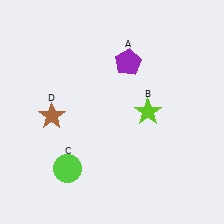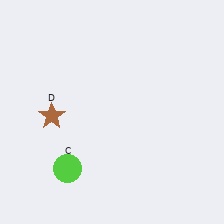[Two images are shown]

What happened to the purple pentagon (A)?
The purple pentagon (A) was removed in Image 2. It was in the top-right area of Image 1.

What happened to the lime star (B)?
The lime star (B) was removed in Image 2. It was in the top-right area of Image 1.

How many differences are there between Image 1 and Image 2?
There are 2 differences between the two images.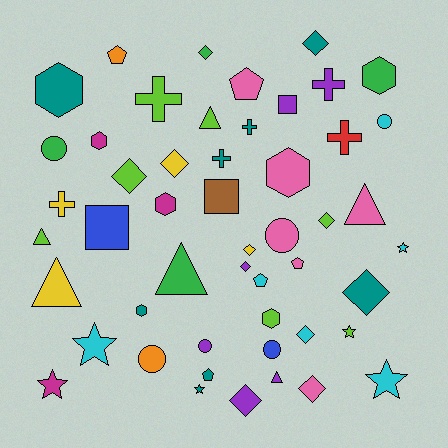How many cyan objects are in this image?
There are 6 cyan objects.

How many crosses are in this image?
There are 6 crosses.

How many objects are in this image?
There are 50 objects.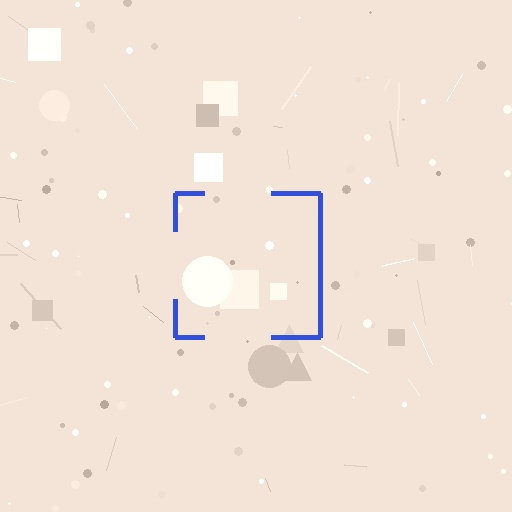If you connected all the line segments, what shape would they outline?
They would outline a square.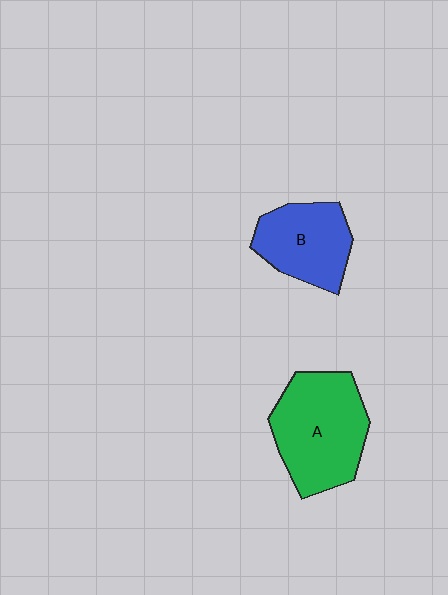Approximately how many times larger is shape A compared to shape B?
Approximately 1.4 times.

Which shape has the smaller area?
Shape B (blue).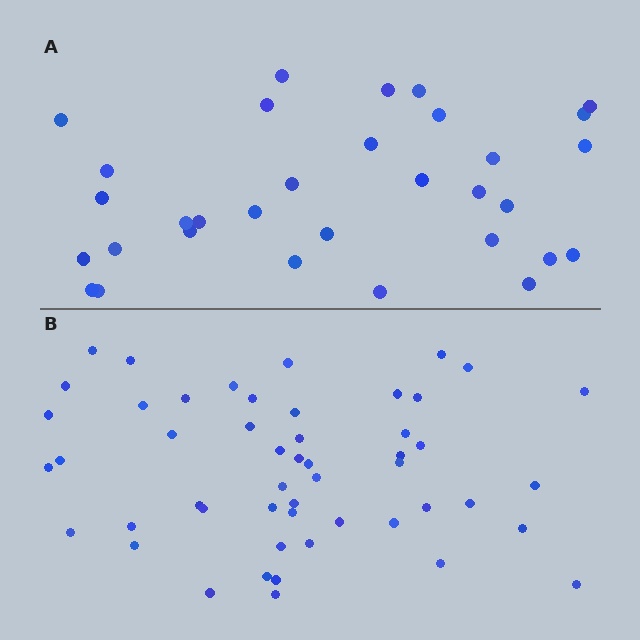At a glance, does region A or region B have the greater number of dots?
Region B (the bottom region) has more dots.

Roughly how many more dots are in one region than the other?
Region B has approximately 20 more dots than region A.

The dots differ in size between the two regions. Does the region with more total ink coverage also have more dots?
No. Region A has more total ink coverage because its dots are larger, but region B actually contains more individual dots. Total area can be misleading — the number of items is what matters here.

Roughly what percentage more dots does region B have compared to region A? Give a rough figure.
About 60% more.